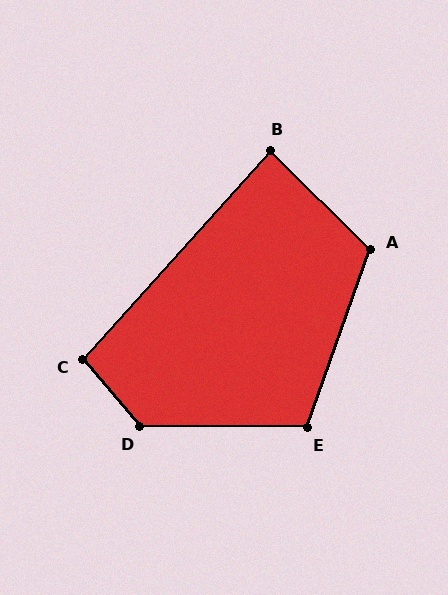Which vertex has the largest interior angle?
D, at approximately 130 degrees.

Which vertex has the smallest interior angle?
B, at approximately 87 degrees.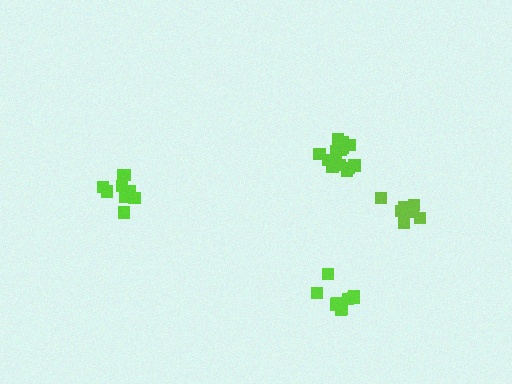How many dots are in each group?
Group 1: 9 dots, Group 2: 9 dots, Group 3: 9 dots, Group 4: 15 dots (42 total).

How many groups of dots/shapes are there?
There are 4 groups.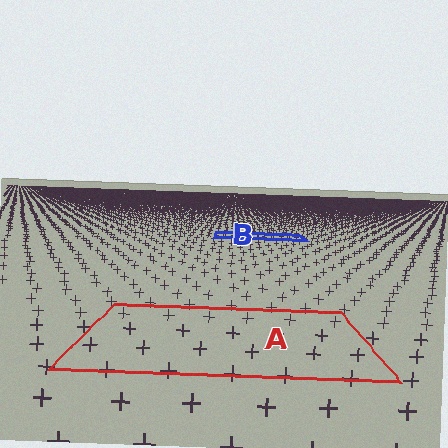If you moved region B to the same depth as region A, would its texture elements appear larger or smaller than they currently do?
They would appear larger. At a closer depth, the same texture elements are projected at a bigger on-screen size.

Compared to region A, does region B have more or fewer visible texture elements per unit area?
Region B has more texture elements per unit area — they are packed more densely because it is farther away.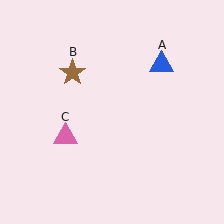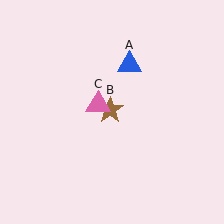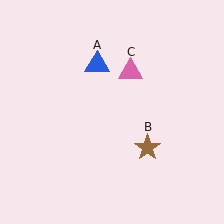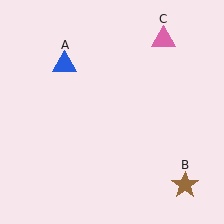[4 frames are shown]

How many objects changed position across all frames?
3 objects changed position: blue triangle (object A), brown star (object B), pink triangle (object C).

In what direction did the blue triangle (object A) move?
The blue triangle (object A) moved left.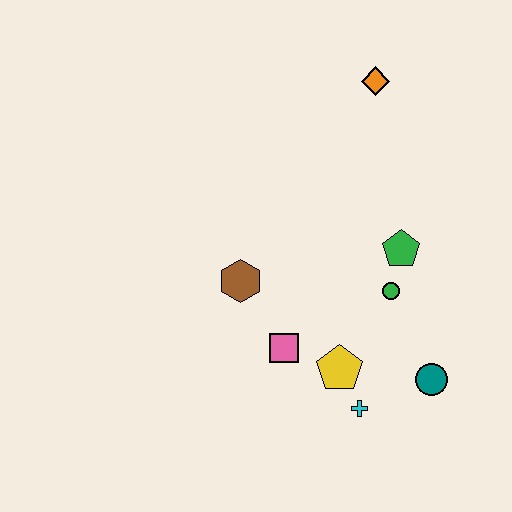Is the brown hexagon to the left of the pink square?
Yes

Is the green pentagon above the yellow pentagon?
Yes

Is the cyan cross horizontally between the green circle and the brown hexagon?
Yes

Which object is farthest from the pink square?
The orange diamond is farthest from the pink square.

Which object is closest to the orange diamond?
The green pentagon is closest to the orange diamond.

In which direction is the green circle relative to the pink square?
The green circle is to the right of the pink square.